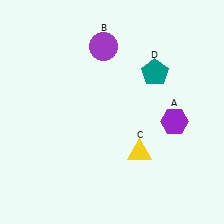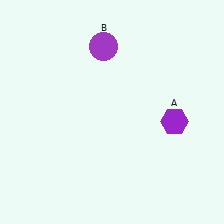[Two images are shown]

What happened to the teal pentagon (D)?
The teal pentagon (D) was removed in Image 2. It was in the top-right area of Image 1.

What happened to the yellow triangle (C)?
The yellow triangle (C) was removed in Image 2. It was in the bottom-right area of Image 1.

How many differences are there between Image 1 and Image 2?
There are 2 differences between the two images.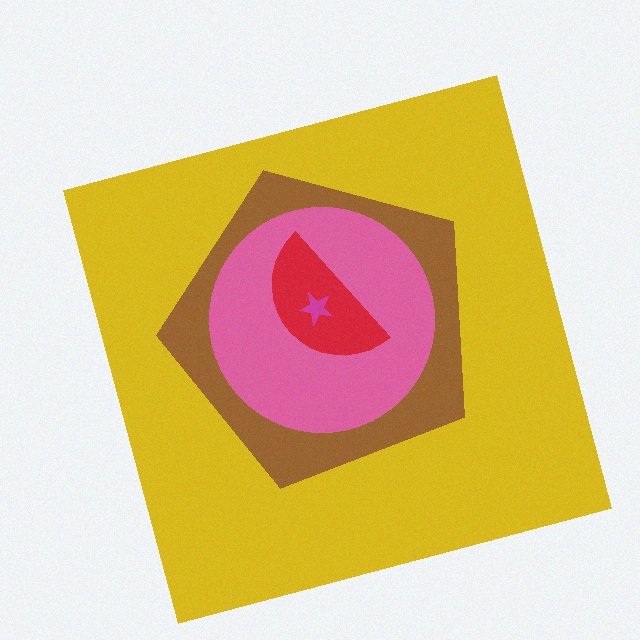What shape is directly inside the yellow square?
The brown pentagon.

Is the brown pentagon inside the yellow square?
Yes.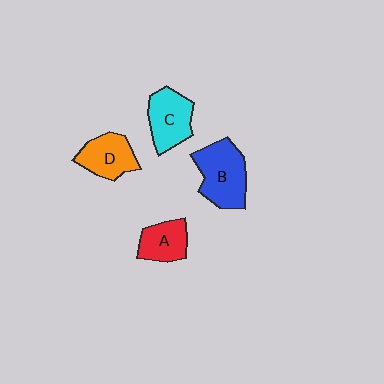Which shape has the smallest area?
Shape A (red).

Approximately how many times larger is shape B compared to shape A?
Approximately 1.5 times.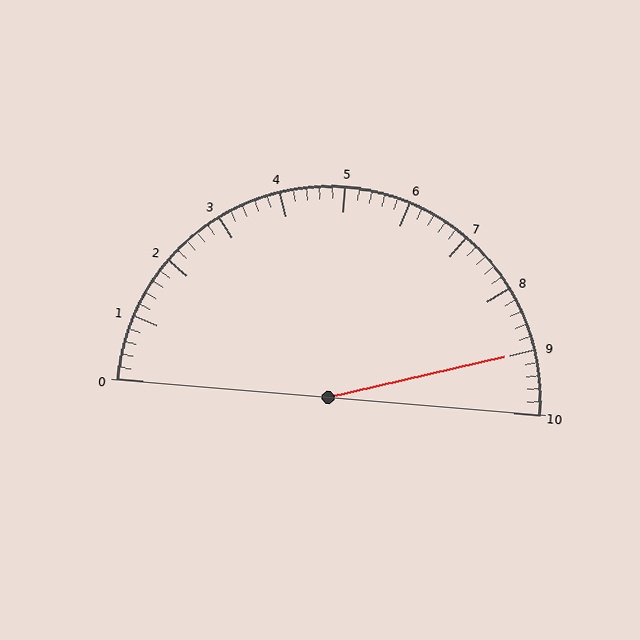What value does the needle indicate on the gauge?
The needle indicates approximately 9.0.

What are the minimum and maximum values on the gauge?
The gauge ranges from 0 to 10.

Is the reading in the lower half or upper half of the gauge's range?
The reading is in the upper half of the range (0 to 10).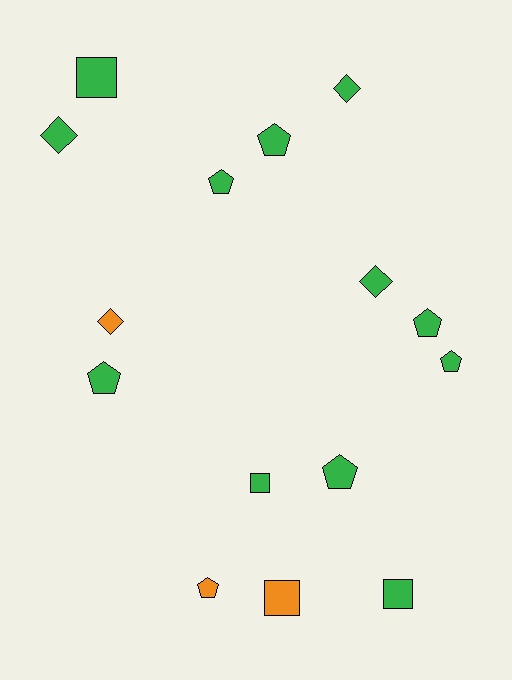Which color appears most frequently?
Green, with 12 objects.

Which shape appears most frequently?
Pentagon, with 7 objects.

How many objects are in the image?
There are 15 objects.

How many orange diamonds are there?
There is 1 orange diamond.